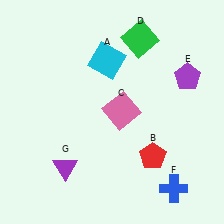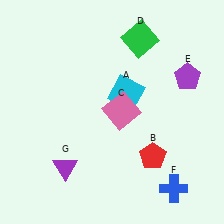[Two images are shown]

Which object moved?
The cyan square (A) moved down.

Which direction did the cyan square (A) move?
The cyan square (A) moved down.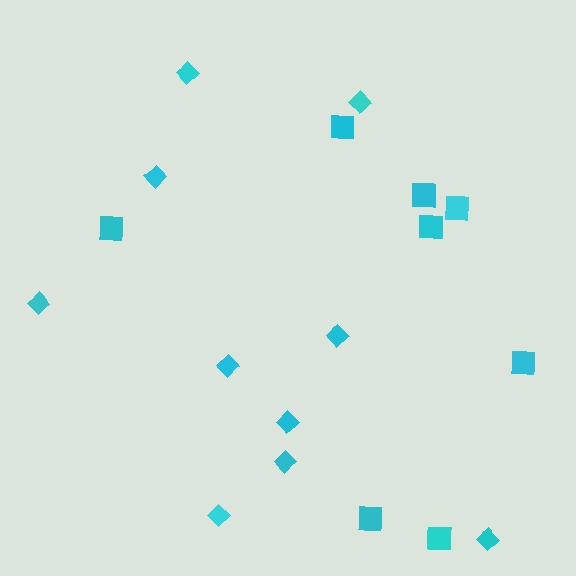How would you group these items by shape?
There are 2 groups: one group of squares (8) and one group of diamonds (10).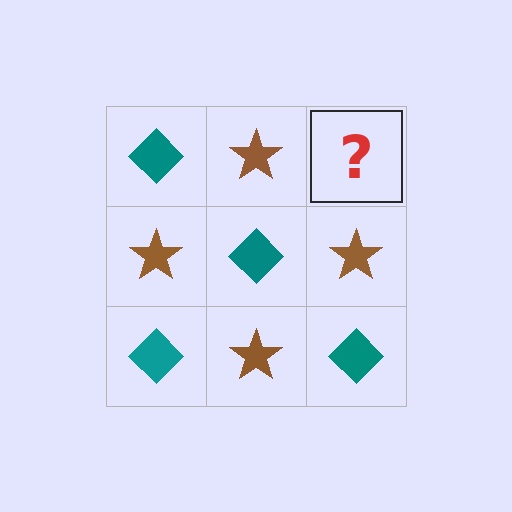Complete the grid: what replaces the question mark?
The question mark should be replaced with a teal diamond.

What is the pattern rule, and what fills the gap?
The rule is that it alternates teal diamond and brown star in a checkerboard pattern. The gap should be filled with a teal diamond.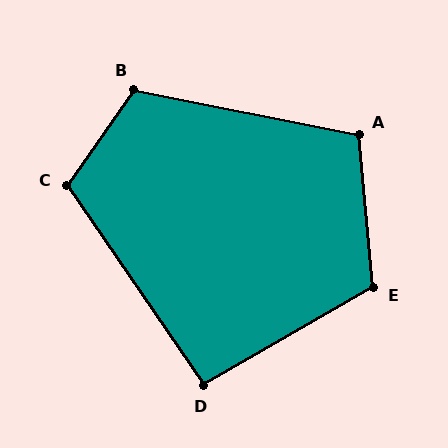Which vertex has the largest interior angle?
E, at approximately 115 degrees.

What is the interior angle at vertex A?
Approximately 107 degrees (obtuse).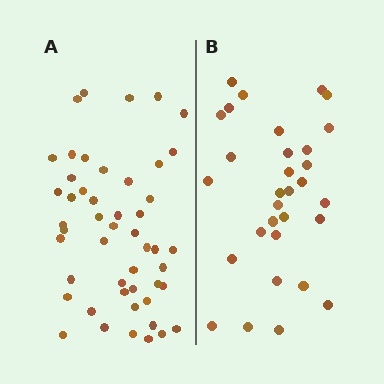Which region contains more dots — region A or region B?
Region A (the left region) has more dots.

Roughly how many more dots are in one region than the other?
Region A has approximately 20 more dots than region B.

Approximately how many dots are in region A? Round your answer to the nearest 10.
About 50 dots. (The exact count is 49, which rounds to 50.)